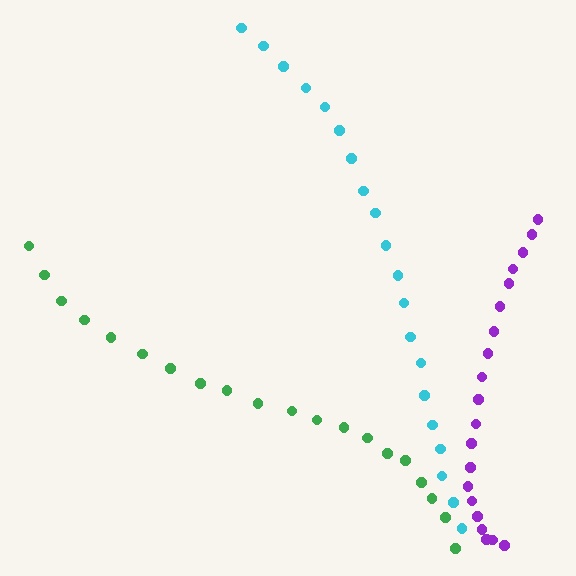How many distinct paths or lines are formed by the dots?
There are 3 distinct paths.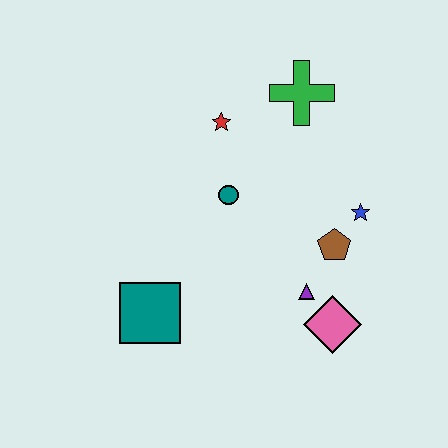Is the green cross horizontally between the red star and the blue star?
Yes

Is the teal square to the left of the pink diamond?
Yes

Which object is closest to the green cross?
The red star is closest to the green cross.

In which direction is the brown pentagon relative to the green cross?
The brown pentagon is below the green cross.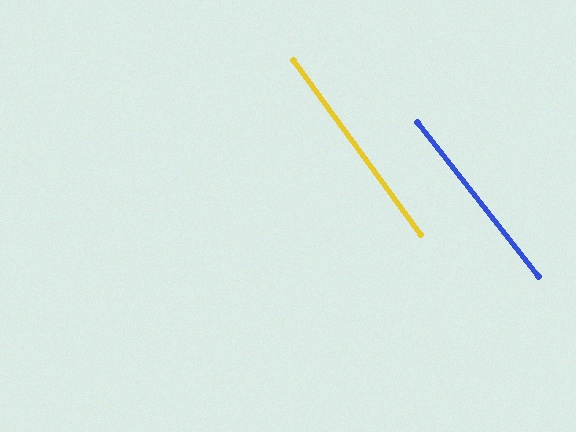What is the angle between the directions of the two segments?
Approximately 2 degrees.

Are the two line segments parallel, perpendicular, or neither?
Parallel — their directions differ by only 2.0°.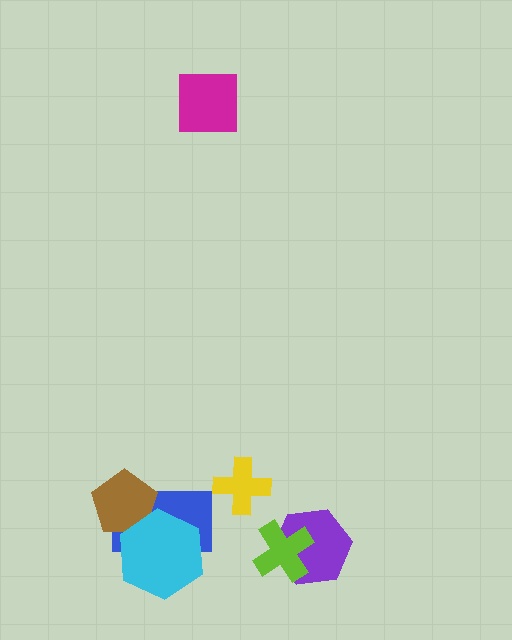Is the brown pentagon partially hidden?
Yes, it is partially covered by another shape.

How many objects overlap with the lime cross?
1 object overlaps with the lime cross.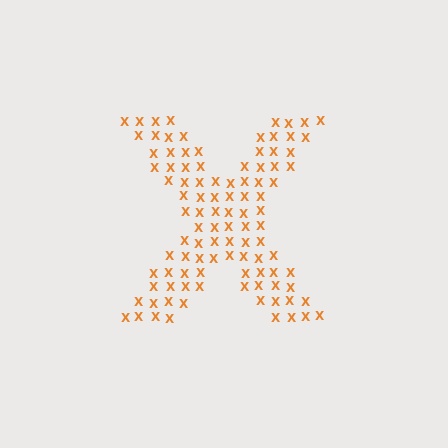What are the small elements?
The small elements are letter X's.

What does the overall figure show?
The overall figure shows the letter X.